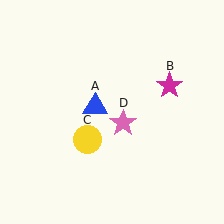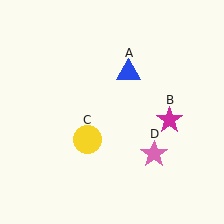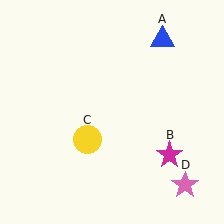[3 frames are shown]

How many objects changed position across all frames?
3 objects changed position: blue triangle (object A), magenta star (object B), pink star (object D).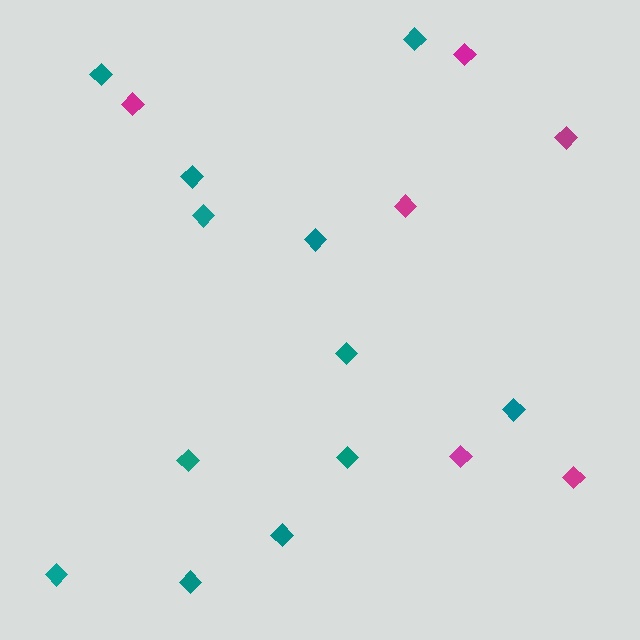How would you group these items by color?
There are 2 groups: one group of teal diamonds (12) and one group of magenta diamonds (6).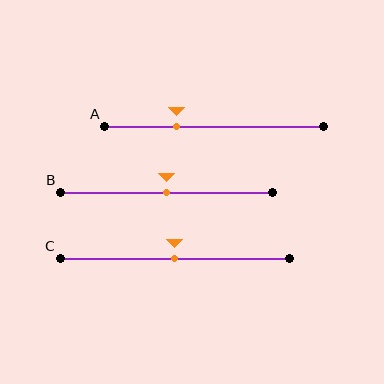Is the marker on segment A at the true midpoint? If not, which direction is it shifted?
No, the marker on segment A is shifted to the left by about 17% of the segment length.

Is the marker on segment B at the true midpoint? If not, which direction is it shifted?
Yes, the marker on segment B is at the true midpoint.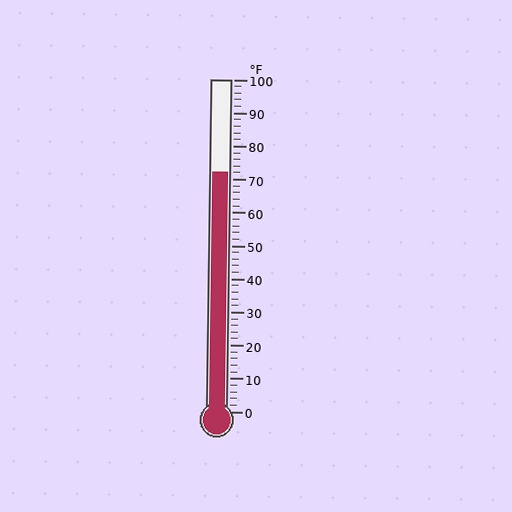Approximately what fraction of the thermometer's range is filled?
The thermometer is filled to approximately 70% of its range.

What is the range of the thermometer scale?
The thermometer scale ranges from 0°F to 100°F.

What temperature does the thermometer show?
The thermometer shows approximately 72°F.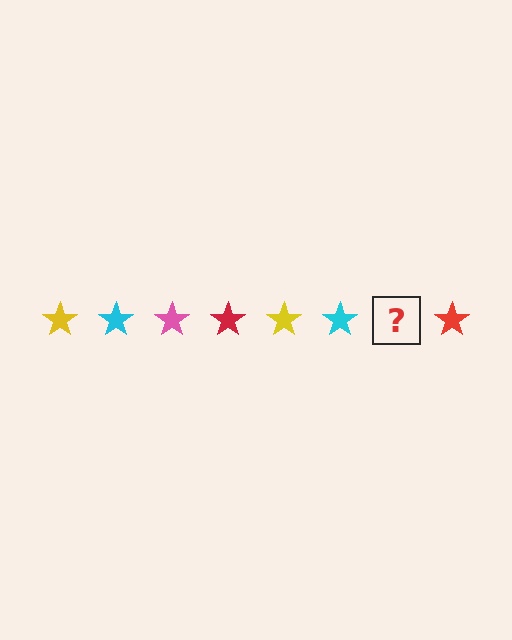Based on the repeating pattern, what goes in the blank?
The blank should be a pink star.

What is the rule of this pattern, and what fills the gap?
The rule is that the pattern cycles through yellow, cyan, pink, red stars. The gap should be filled with a pink star.